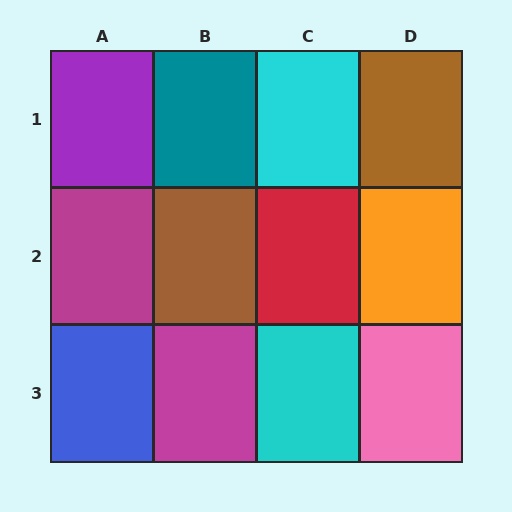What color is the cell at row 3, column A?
Blue.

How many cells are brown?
2 cells are brown.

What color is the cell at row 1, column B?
Teal.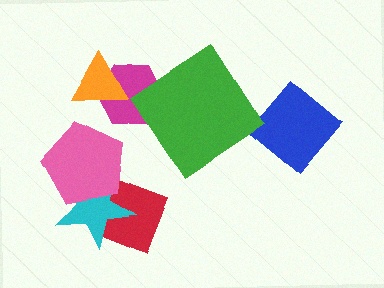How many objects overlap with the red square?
1 object overlaps with the red square.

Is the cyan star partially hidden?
Yes, it is partially covered by another shape.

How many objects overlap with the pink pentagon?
1 object overlaps with the pink pentagon.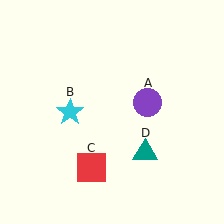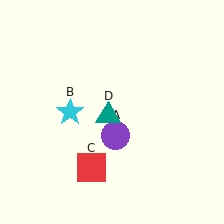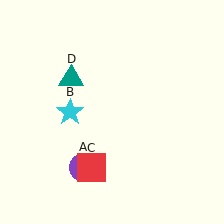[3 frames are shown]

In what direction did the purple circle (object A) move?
The purple circle (object A) moved down and to the left.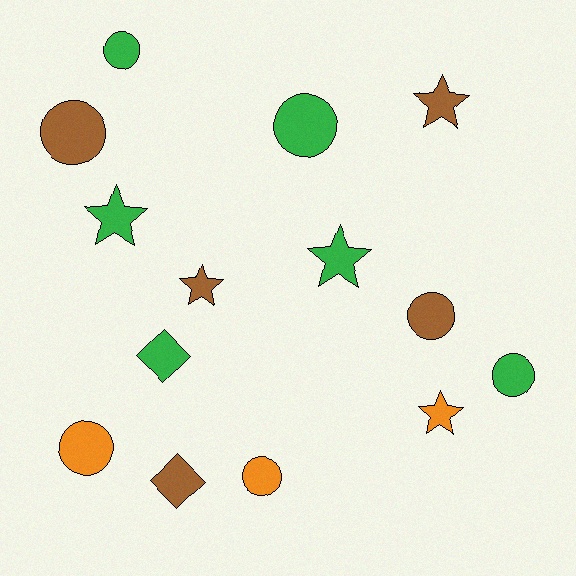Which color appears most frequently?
Green, with 6 objects.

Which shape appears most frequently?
Circle, with 7 objects.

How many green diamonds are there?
There is 1 green diamond.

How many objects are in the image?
There are 14 objects.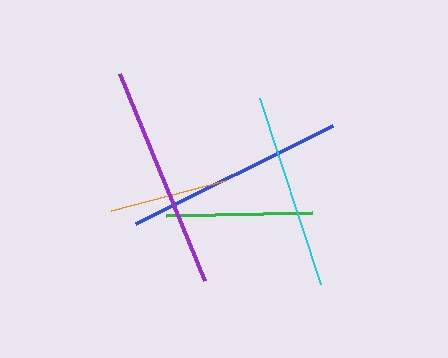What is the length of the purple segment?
The purple segment is approximately 224 pixels long.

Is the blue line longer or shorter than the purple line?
The purple line is longer than the blue line.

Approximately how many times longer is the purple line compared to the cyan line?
The purple line is approximately 1.1 times the length of the cyan line.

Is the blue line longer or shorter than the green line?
The blue line is longer than the green line.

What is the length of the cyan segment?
The cyan segment is approximately 196 pixels long.